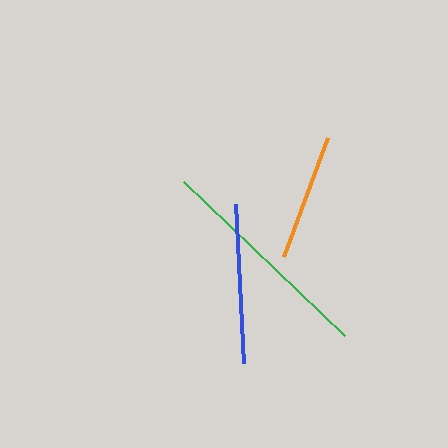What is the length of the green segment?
The green segment is approximately 223 pixels long.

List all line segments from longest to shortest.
From longest to shortest: green, blue, orange.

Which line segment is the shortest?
The orange line is the shortest at approximately 127 pixels.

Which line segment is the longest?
The green line is the longest at approximately 223 pixels.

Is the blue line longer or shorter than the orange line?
The blue line is longer than the orange line.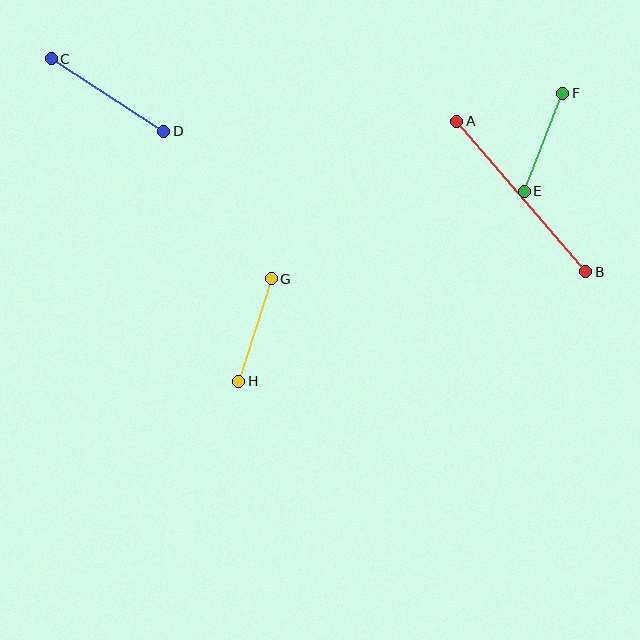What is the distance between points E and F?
The distance is approximately 105 pixels.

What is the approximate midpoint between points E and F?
The midpoint is at approximately (543, 142) pixels.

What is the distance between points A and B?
The distance is approximately 198 pixels.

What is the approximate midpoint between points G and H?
The midpoint is at approximately (255, 330) pixels.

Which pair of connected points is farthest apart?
Points A and B are farthest apart.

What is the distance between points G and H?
The distance is approximately 108 pixels.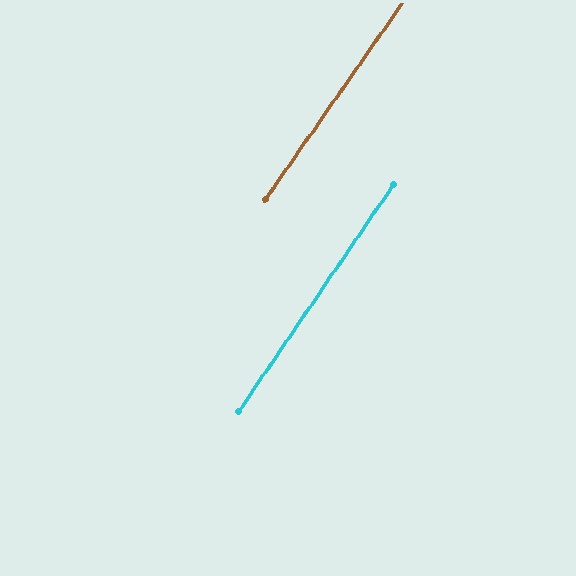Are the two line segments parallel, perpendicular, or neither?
Parallel — their directions differ by only 0.3°.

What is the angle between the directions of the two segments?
Approximately 0 degrees.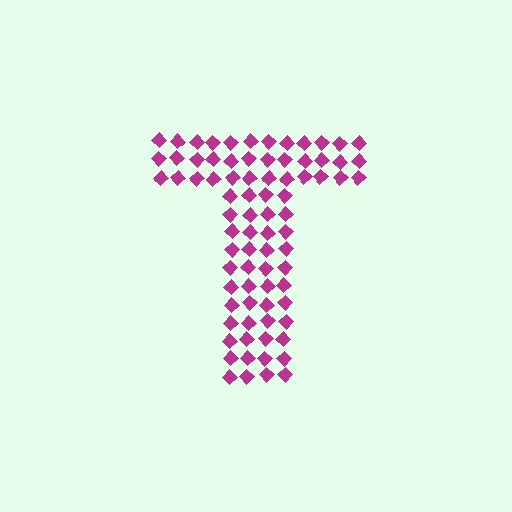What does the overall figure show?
The overall figure shows the letter T.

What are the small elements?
The small elements are diamonds.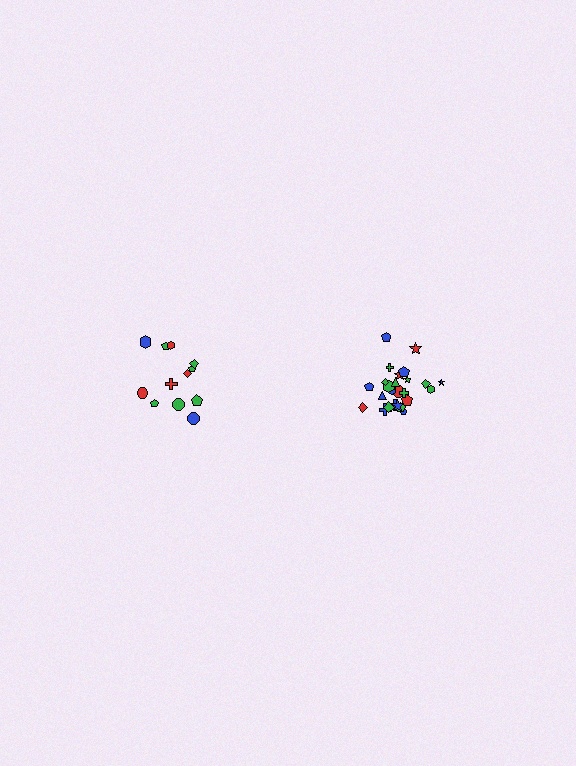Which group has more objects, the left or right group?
The right group.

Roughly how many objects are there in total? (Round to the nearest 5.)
Roughly 35 objects in total.